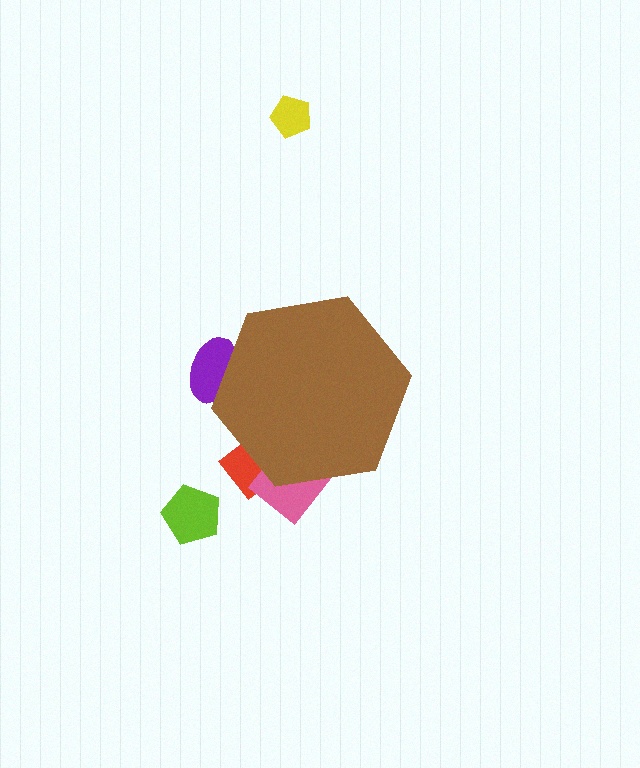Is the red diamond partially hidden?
Yes, the red diamond is partially hidden behind the brown hexagon.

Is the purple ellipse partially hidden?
Yes, the purple ellipse is partially hidden behind the brown hexagon.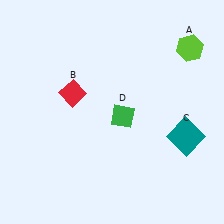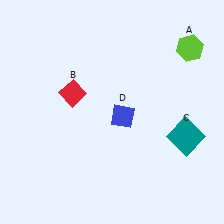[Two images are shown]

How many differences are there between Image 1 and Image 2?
There is 1 difference between the two images.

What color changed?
The diamond (D) changed from green in Image 1 to blue in Image 2.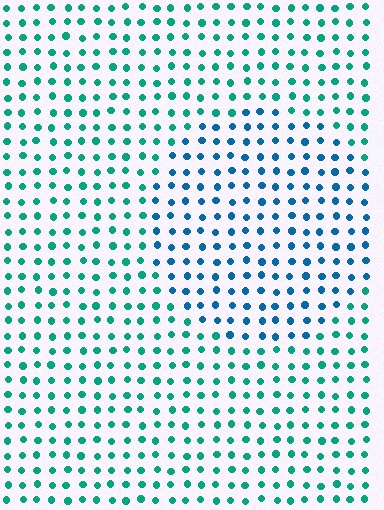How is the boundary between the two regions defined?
The boundary is defined purely by a slight shift in hue (about 37 degrees). Spacing, size, and orientation are identical on both sides.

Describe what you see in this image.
The image is filled with small teal elements in a uniform arrangement. A circle-shaped region is visible where the elements are tinted to a slightly different hue, forming a subtle color boundary.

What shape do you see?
I see a circle.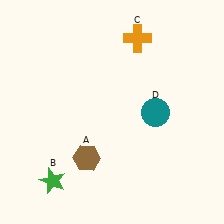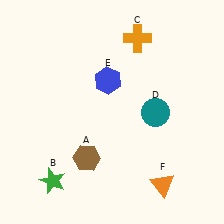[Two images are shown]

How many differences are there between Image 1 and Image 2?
There are 2 differences between the two images.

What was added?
A blue hexagon (E), an orange triangle (F) were added in Image 2.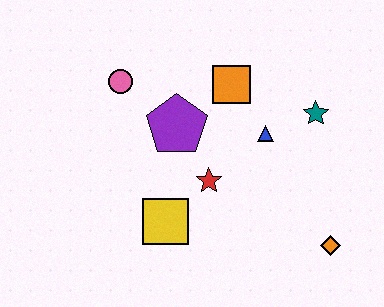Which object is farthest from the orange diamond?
The pink circle is farthest from the orange diamond.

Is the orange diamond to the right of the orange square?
Yes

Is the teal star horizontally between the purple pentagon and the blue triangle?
No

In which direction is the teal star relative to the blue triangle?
The teal star is to the right of the blue triangle.